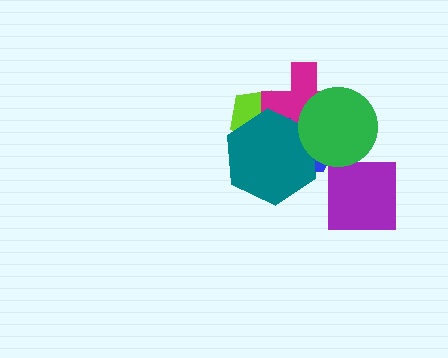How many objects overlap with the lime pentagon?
3 objects overlap with the lime pentagon.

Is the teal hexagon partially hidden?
Yes, it is partially covered by another shape.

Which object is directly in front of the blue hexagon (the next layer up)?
The magenta cross is directly in front of the blue hexagon.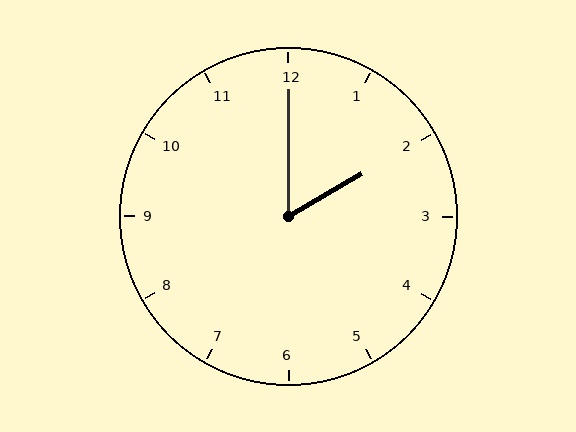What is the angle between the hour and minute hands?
Approximately 60 degrees.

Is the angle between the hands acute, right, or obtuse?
It is acute.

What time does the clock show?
2:00.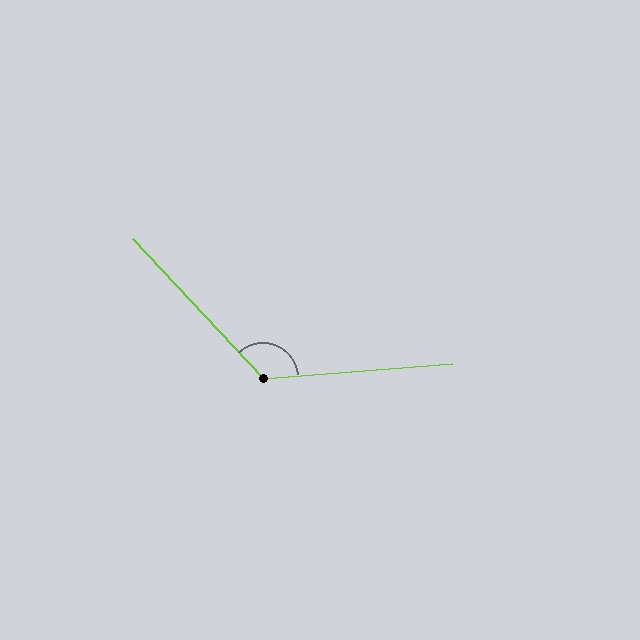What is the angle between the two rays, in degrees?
Approximately 129 degrees.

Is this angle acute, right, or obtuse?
It is obtuse.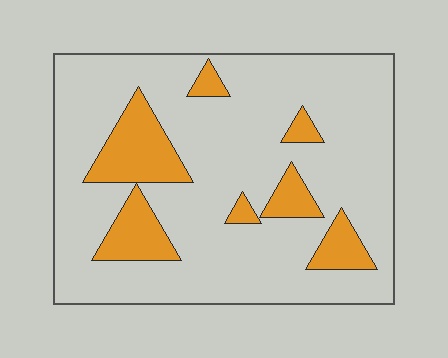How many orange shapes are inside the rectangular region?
7.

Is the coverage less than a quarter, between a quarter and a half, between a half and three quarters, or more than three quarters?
Less than a quarter.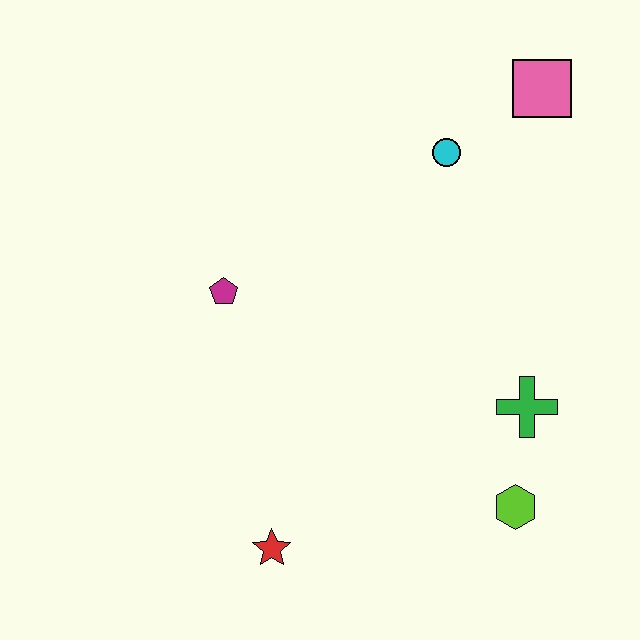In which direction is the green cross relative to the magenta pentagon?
The green cross is to the right of the magenta pentagon.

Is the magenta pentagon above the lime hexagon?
Yes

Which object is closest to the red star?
The lime hexagon is closest to the red star.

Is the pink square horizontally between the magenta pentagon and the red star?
No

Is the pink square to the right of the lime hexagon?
Yes